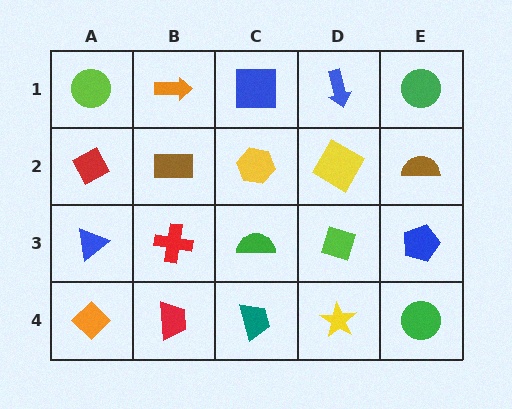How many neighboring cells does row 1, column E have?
2.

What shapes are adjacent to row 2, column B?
An orange arrow (row 1, column B), a red cross (row 3, column B), a red diamond (row 2, column A), a yellow hexagon (row 2, column C).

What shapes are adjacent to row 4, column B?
A red cross (row 3, column B), an orange diamond (row 4, column A), a teal trapezoid (row 4, column C).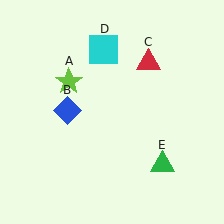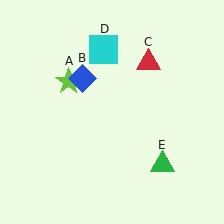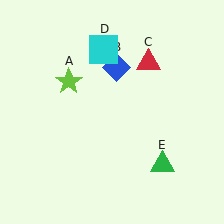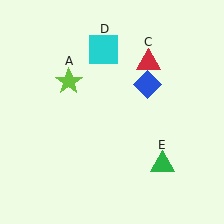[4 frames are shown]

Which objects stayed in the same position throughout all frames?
Lime star (object A) and red triangle (object C) and cyan square (object D) and green triangle (object E) remained stationary.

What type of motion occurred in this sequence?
The blue diamond (object B) rotated clockwise around the center of the scene.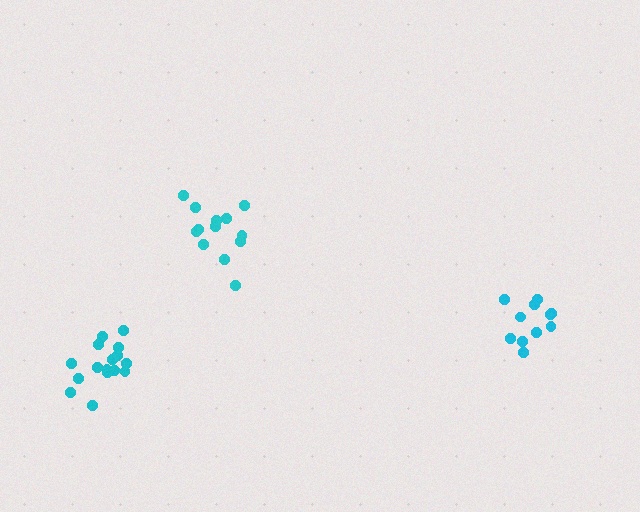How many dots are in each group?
Group 1: 11 dots, Group 2: 13 dots, Group 3: 16 dots (40 total).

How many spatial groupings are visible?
There are 3 spatial groupings.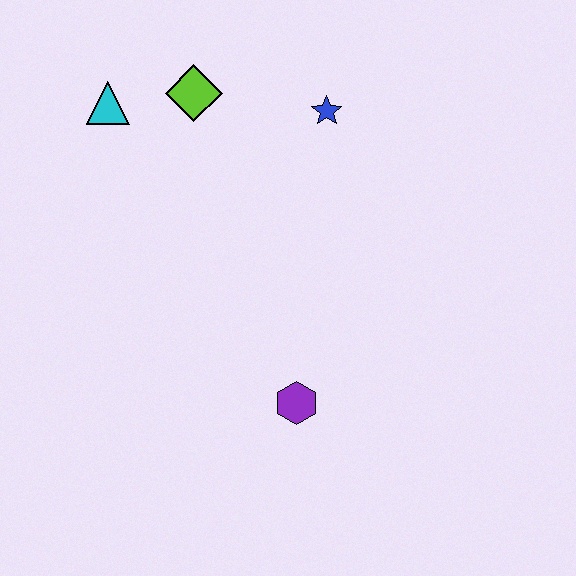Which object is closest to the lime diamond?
The cyan triangle is closest to the lime diamond.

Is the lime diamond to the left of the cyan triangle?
No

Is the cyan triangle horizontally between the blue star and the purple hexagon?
No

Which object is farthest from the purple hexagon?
The cyan triangle is farthest from the purple hexagon.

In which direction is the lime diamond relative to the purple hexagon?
The lime diamond is above the purple hexagon.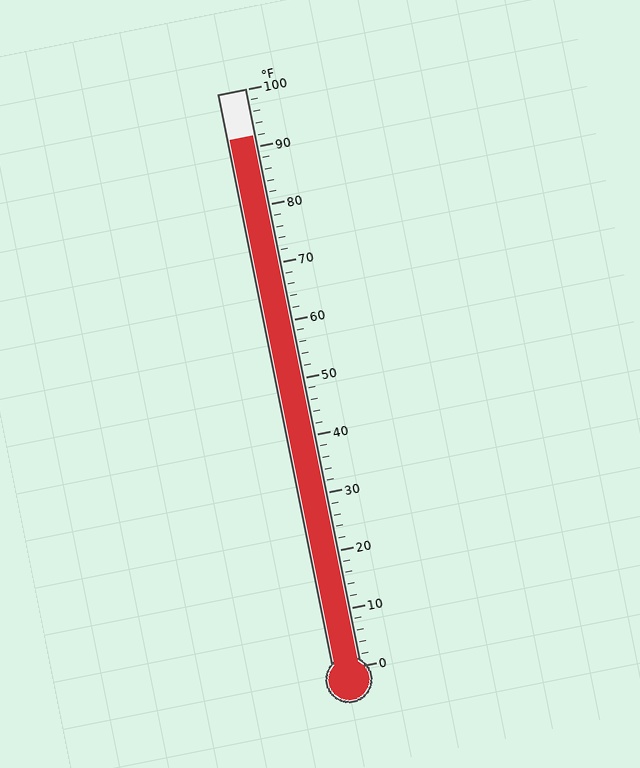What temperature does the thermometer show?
The thermometer shows approximately 92°F.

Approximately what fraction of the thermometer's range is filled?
The thermometer is filled to approximately 90% of its range.